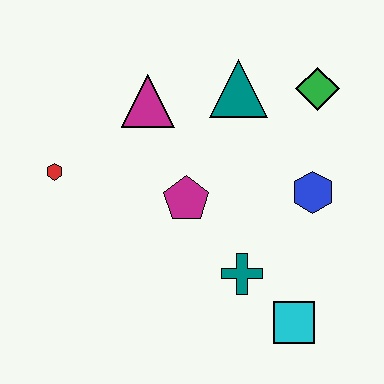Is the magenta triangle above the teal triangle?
No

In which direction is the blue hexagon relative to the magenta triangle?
The blue hexagon is to the right of the magenta triangle.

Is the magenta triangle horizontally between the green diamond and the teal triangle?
No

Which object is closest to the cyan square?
The teal cross is closest to the cyan square.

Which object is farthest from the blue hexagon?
The red hexagon is farthest from the blue hexagon.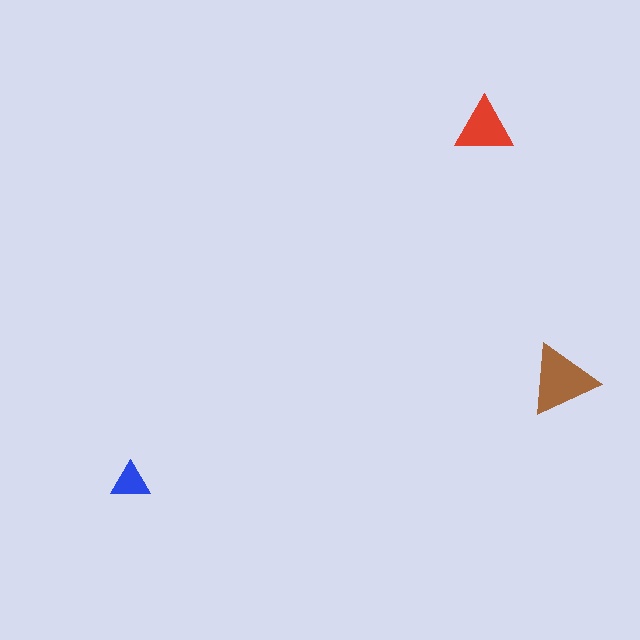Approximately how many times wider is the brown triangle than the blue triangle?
About 2 times wider.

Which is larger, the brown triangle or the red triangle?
The brown one.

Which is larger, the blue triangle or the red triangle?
The red one.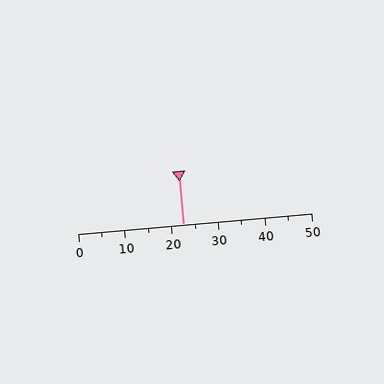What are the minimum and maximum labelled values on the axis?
The axis runs from 0 to 50.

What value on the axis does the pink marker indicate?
The marker indicates approximately 22.5.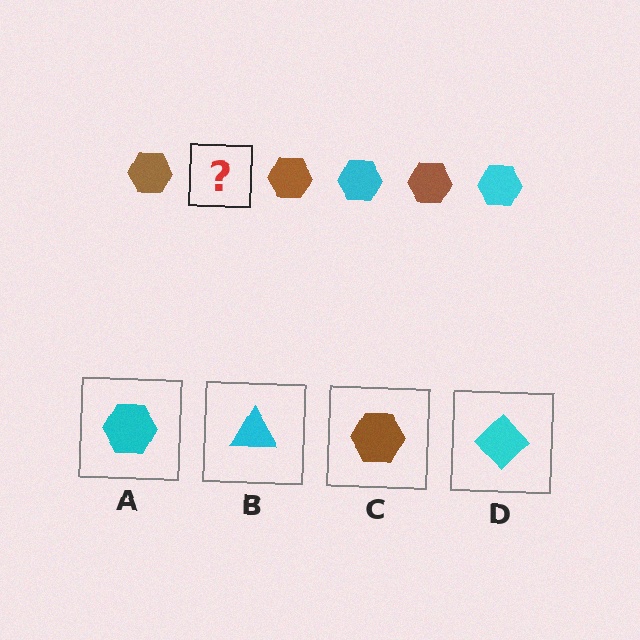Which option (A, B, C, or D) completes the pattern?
A.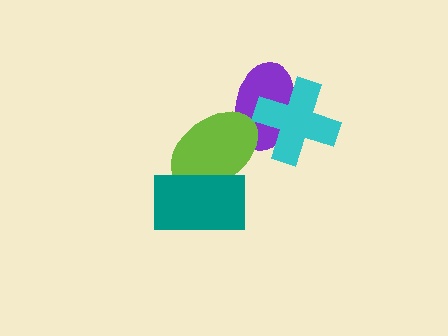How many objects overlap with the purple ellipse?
2 objects overlap with the purple ellipse.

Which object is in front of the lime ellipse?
The teal rectangle is in front of the lime ellipse.